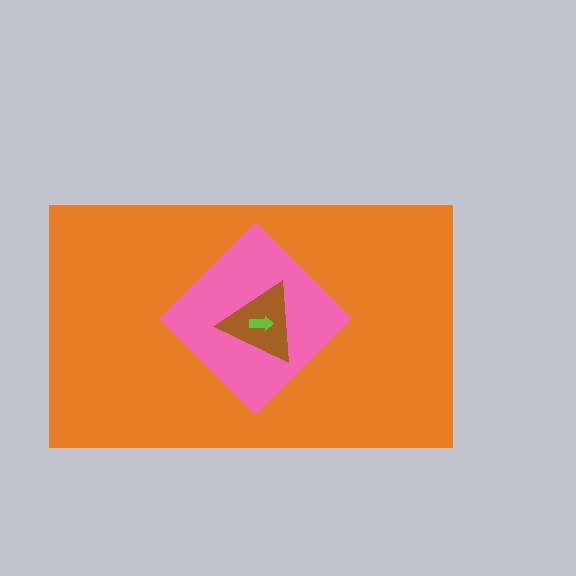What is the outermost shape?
The orange rectangle.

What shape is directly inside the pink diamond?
The brown triangle.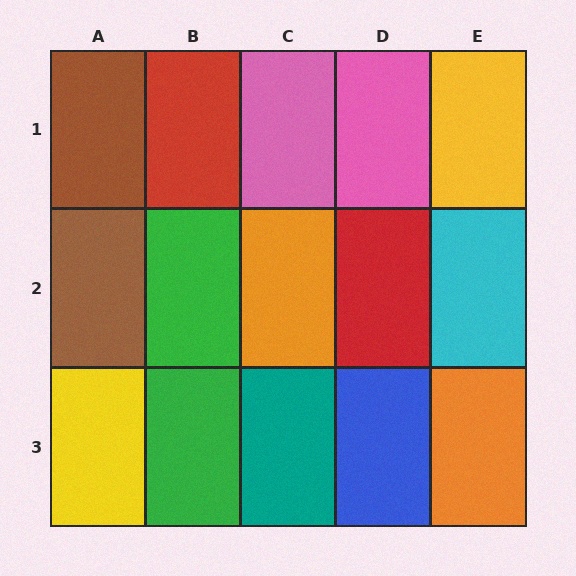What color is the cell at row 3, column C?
Teal.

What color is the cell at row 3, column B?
Green.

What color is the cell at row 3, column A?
Yellow.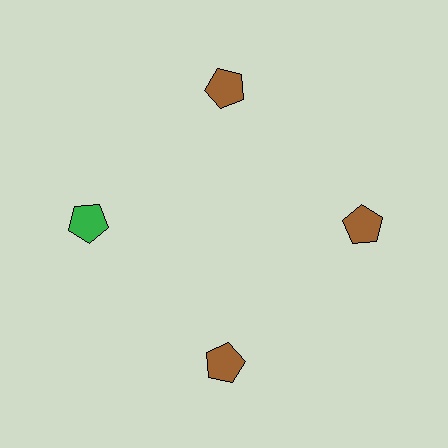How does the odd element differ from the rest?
It has a different color: green instead of brown.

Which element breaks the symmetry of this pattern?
The green pentagon at roughly the 9 o'clock position breaks the symmetry. All other shapes are brown pentagons.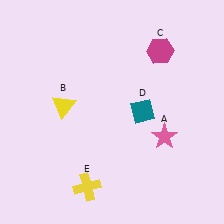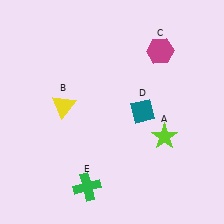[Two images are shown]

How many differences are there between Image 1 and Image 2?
There are 2 differences between the two images.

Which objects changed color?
A changed from pink to lime. E changed from yellow to green.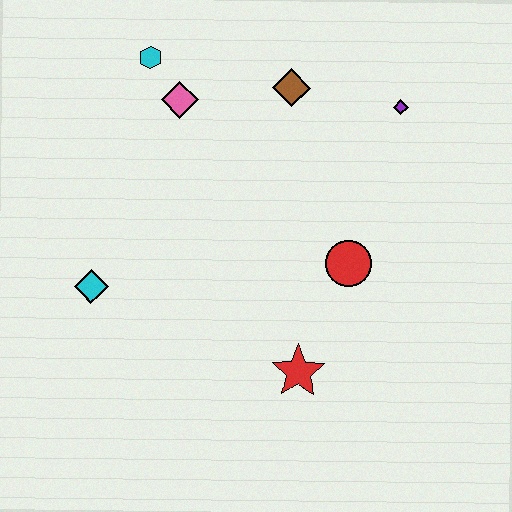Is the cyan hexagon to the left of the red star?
Yes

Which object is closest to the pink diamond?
The cyan hexagon is closest to the pink diamond.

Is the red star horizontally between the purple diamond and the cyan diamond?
Yes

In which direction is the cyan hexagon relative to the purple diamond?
The cyan hexagon is to the left of the purple diamond.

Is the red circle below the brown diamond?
Yes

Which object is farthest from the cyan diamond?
The purple diamond is farthest from the cyan diamond.